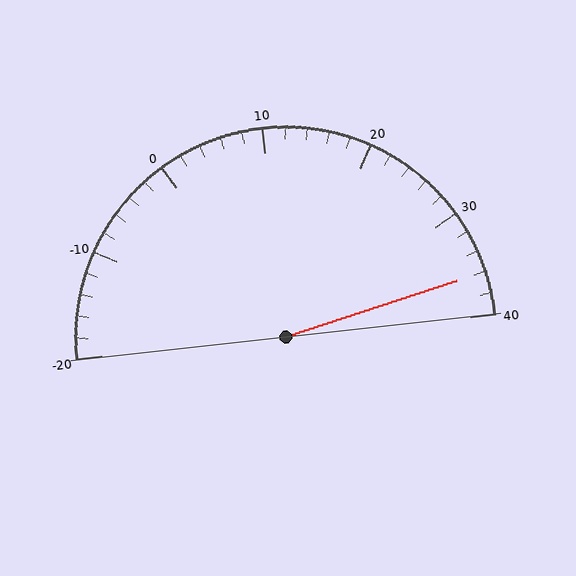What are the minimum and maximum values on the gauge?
The gauge ranges from -20 to 40.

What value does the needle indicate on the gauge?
The needle indicates approximately 36.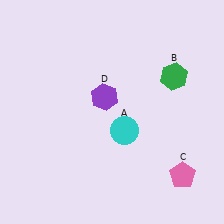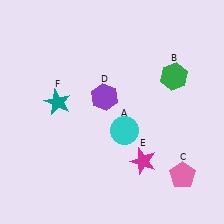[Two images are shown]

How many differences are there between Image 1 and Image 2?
There are 2 differences between the two images.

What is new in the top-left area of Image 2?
A teal star (F) was added in the top-left area of Image 2.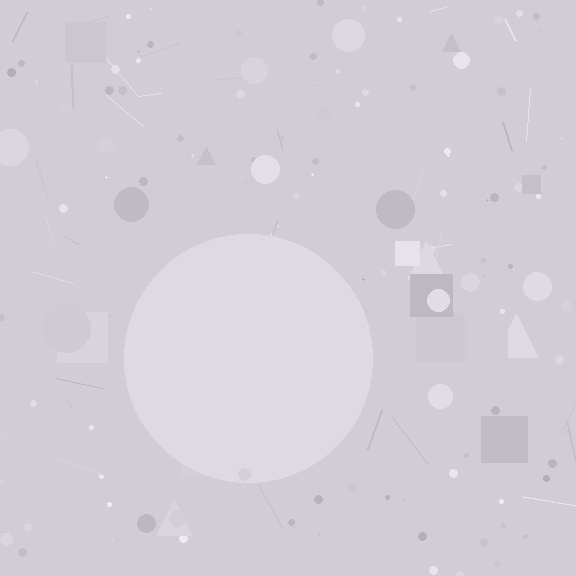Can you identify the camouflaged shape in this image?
The camouflaged shape is a circle.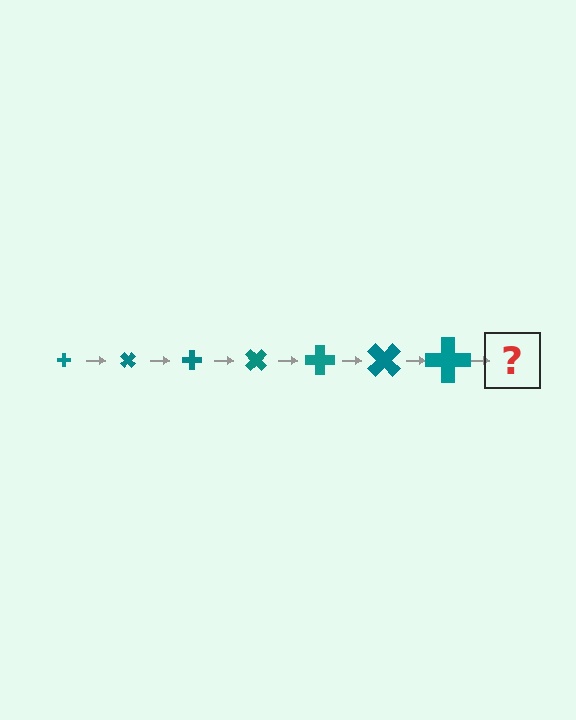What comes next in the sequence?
The next element should be a cross, larger than the previous one and rotated 315 degrees from the start.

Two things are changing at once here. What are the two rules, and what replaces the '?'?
The two rules are that the cross grows larger each step and it rotates 45 degrees each step. The '?' should be a cross, larger than the previous one and rotated 315 degrees from the start.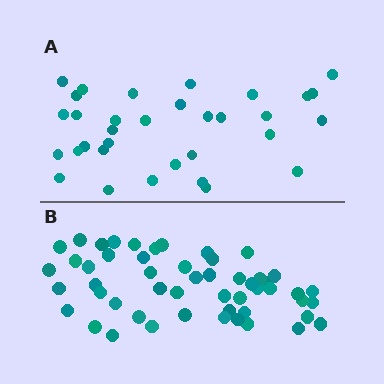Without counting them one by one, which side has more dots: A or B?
Region B (the bottom region) has more dots.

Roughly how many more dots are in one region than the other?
Region B has approximately 20 more dots than region A.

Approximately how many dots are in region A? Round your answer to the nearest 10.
About 30 dots. (The exact count is 33, which rounds to 30.)